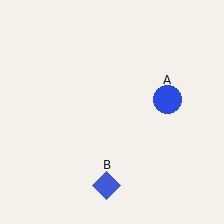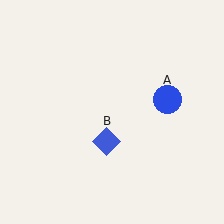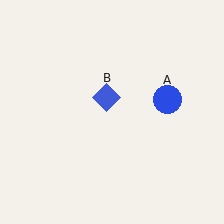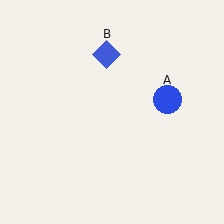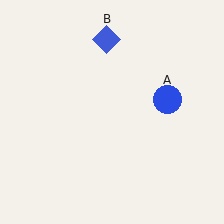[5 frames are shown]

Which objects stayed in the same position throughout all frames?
Blue circle (object A) remained stationary.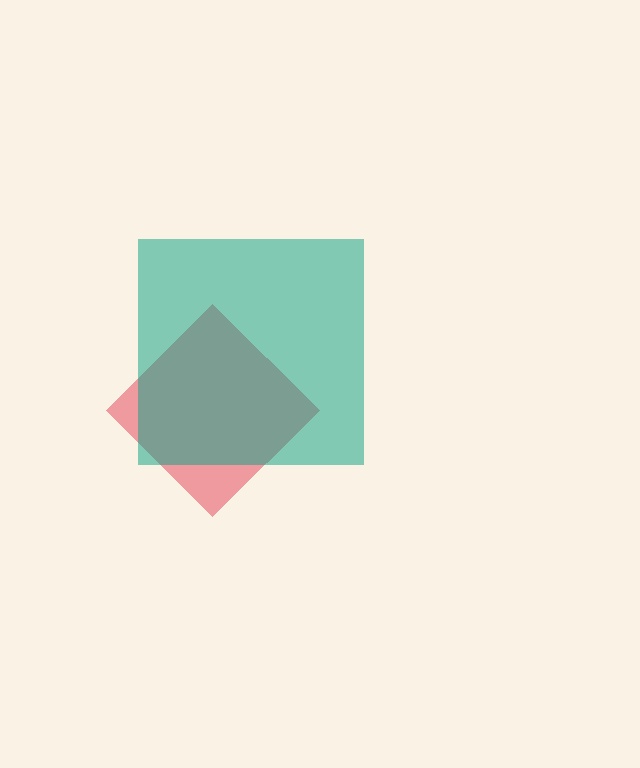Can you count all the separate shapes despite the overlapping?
Yes, there are 2 separate shapes.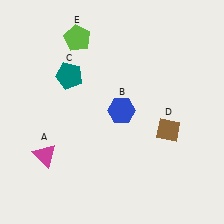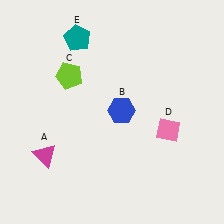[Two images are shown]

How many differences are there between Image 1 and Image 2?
There are 3 differences between the two images.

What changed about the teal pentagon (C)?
In Image 1, C is teal. In Image 2, it changed to lime.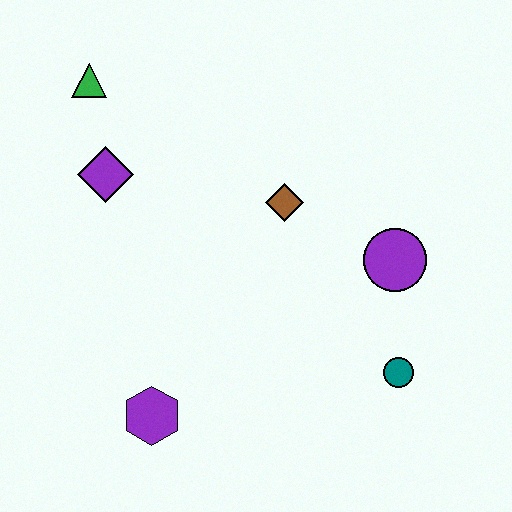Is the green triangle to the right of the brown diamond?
No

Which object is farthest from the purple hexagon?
The green triangle is farthest from the purple hexagon.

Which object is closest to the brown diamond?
The purple circle is closest to the brown diamond.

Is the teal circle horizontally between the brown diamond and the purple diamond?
No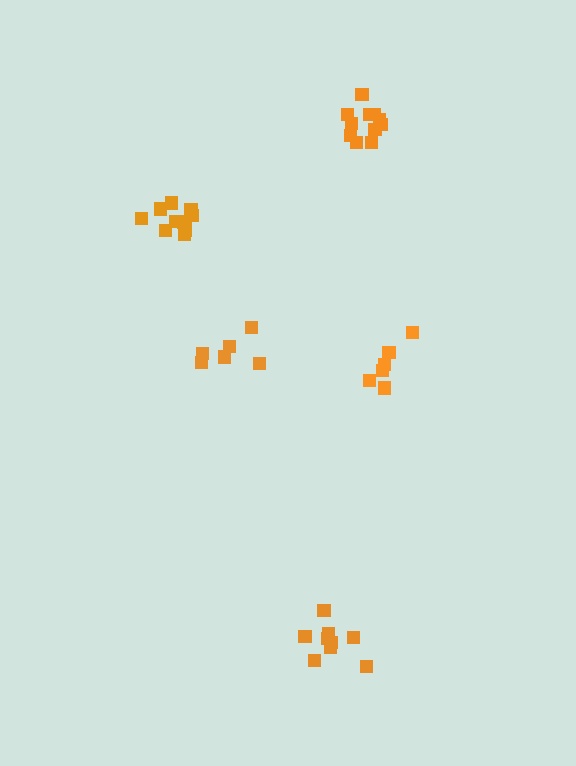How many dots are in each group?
Group 1: 6 dots, Group 2: 11 dots, Group 3: 9 dots, Group 4: 11 dots, Group 5: 6 dots (43 total).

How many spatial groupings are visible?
There are 5 spatial groupings.